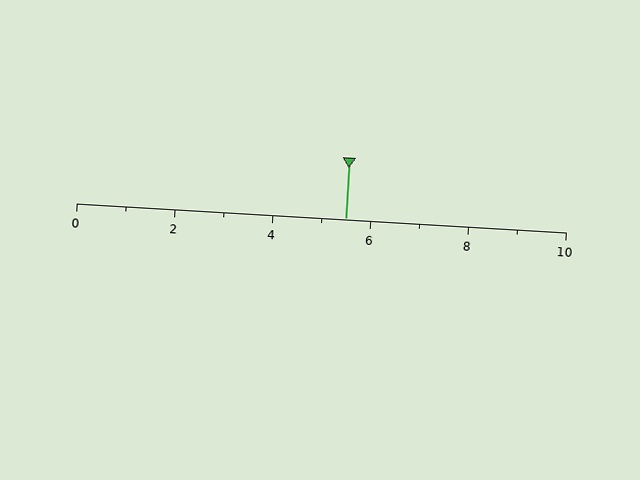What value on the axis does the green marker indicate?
The marker indicates approximately 5.5.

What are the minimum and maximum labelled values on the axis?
The axis runs from 0 to 10.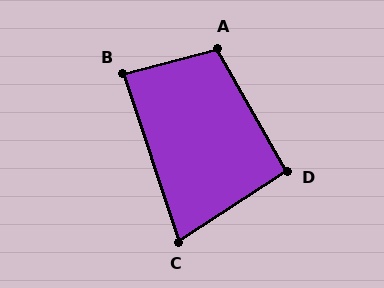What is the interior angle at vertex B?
Approximately 86 degrees (approximately right).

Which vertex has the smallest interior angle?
C, at approximately 75 degrees.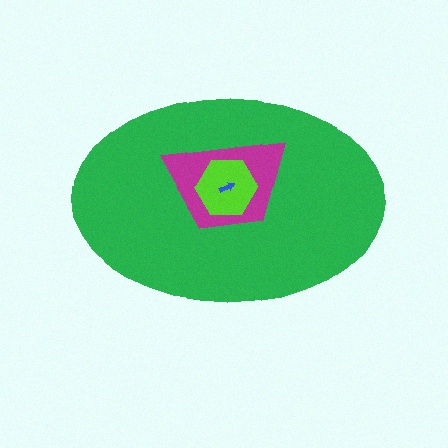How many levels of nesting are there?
4.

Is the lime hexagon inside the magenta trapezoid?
Yes.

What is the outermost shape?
The green ellipse.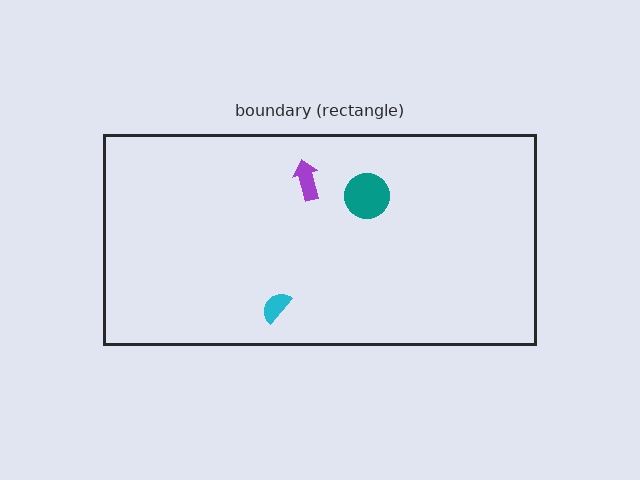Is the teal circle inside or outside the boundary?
Inside.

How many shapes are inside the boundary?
3 inside, 0 outside.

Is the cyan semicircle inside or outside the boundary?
Inside.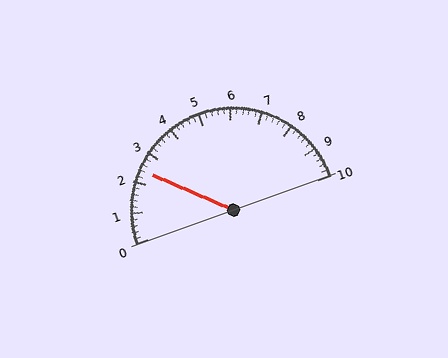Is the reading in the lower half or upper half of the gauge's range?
The reading is in the lower half of the range (0 to 10).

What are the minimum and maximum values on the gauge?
The gauge ranges from 0 to 10.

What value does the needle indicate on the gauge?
The needle indicates approximately 2.4.